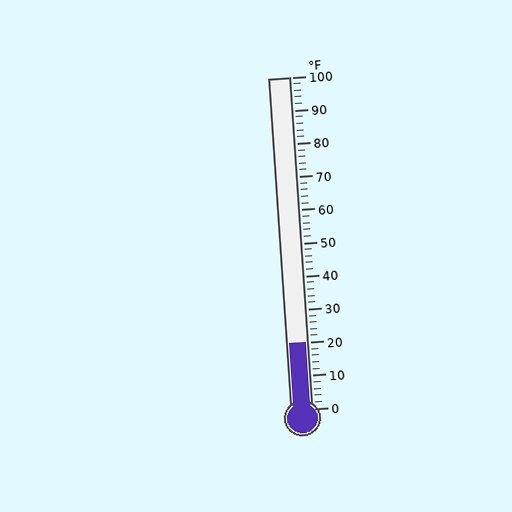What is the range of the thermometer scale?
The thermometer scale ranges from 0°F to 100°F.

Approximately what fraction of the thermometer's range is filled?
The thermometer is filled to approximately 20% of its range.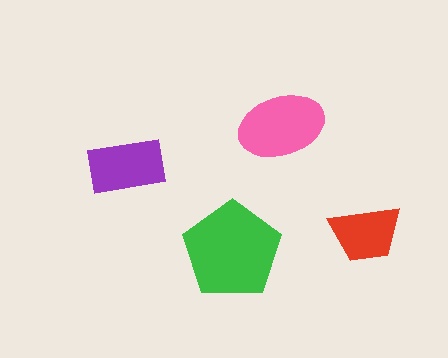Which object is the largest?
The green pentagon.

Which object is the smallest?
The red trapezoid.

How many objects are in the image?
There are 4 objects in the image.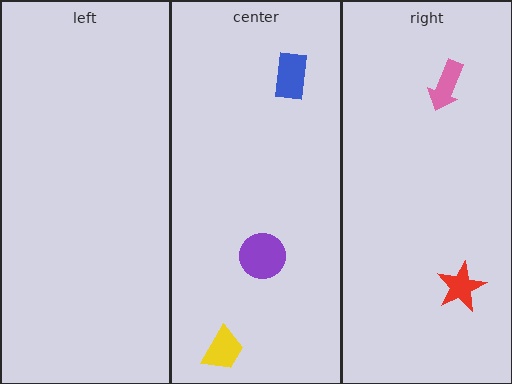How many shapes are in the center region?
3.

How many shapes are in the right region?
2.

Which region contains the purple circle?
The center region.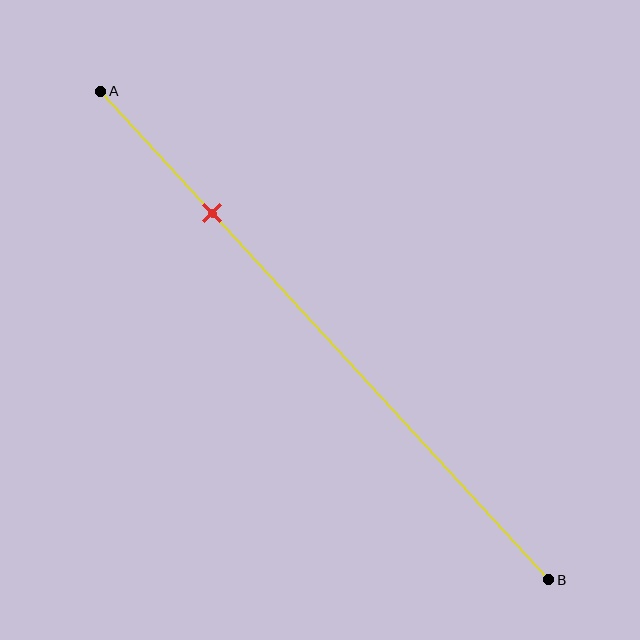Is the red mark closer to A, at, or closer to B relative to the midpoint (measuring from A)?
The red mark is closer to point A than the midpoint of segment AB.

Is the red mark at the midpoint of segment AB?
No, the mark is at about 25% from A, not at the 50% midpoint.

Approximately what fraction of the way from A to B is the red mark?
The red mark is approximately 25% of the way from A to B.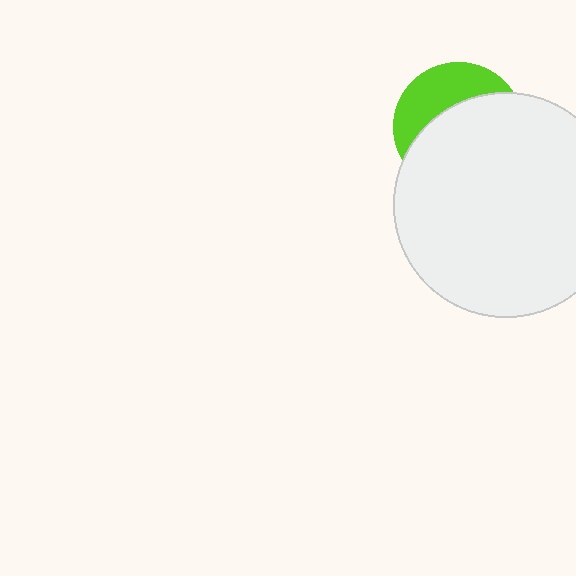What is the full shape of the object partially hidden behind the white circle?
The partially hidden object is a lime circle.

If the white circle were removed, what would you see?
You would see the complete lime circle.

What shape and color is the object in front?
The object in front is a white circle.